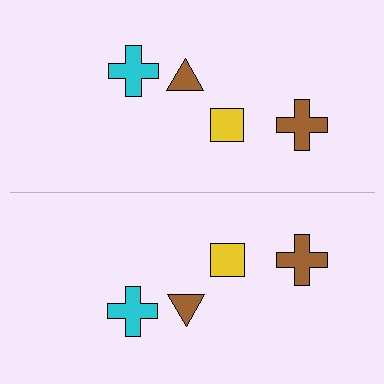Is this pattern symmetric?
Yes, this pattern has bilateral (reflection) symmetry.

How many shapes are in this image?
There are 8 shapes in this image.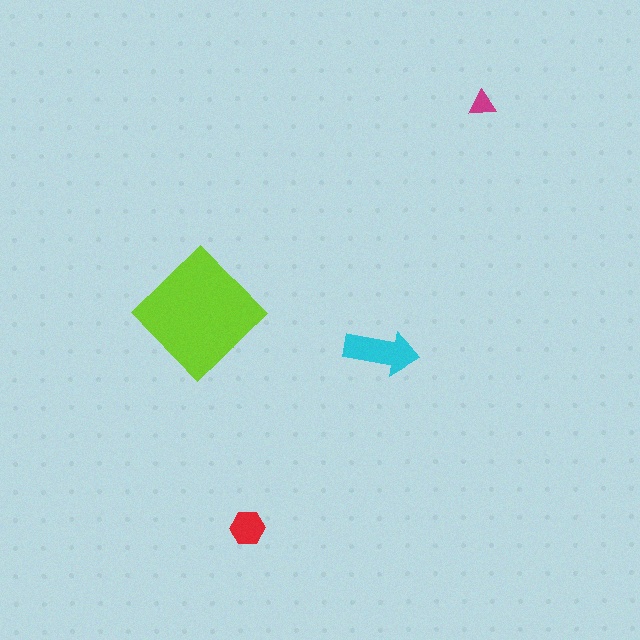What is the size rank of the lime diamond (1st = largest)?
1st.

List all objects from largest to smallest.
The lime diamond, the cyan arrow, the red hexagon, the magenta triangle.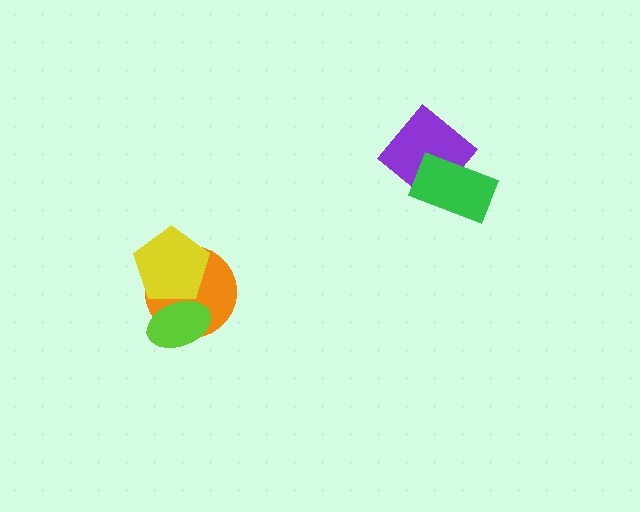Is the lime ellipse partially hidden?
Yes, it is partially covered by another shape.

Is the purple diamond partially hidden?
Yes, it is partially covered by another shape.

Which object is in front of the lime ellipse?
The yellow pentagon is in front of the lime ellipse.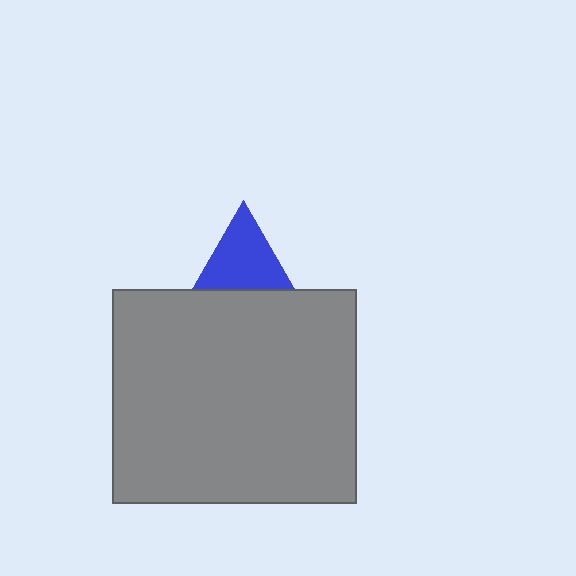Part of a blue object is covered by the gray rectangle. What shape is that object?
It is a triangle.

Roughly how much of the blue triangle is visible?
Most of it is visible (roughly 69%).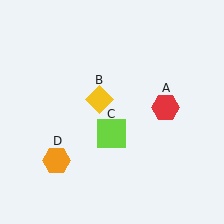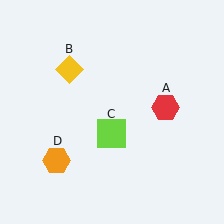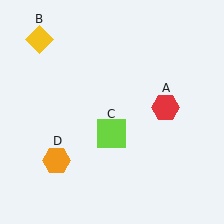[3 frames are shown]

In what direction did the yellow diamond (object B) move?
The yellow diamond (object B) moved up and to the left.